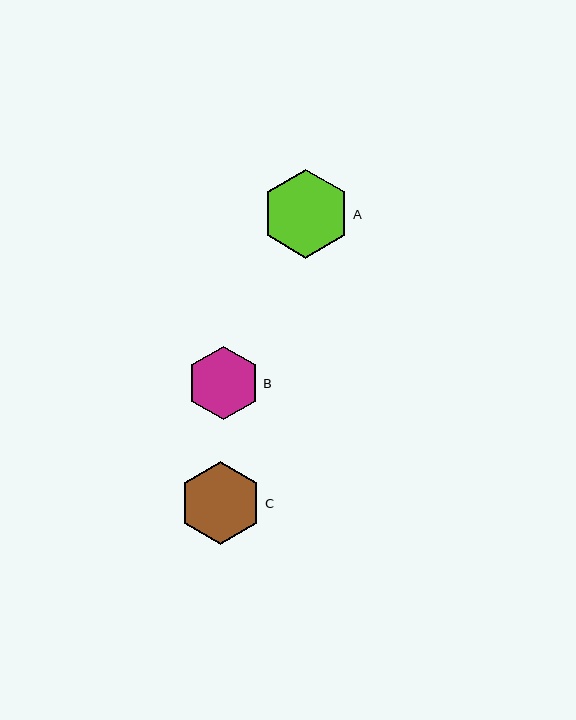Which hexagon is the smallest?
Hexagon B is the smallest with a size of approximately 73 pixels.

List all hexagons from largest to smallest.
From largest to smallest: A, C, B.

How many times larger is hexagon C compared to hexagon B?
Hexagon C is approximately 1.1 times the size of hexagon B.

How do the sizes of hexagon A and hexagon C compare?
Hexagon A and hexagon C are approximately the same size.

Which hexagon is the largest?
Hexagon A is the largest with a size of approximately 89 pixels.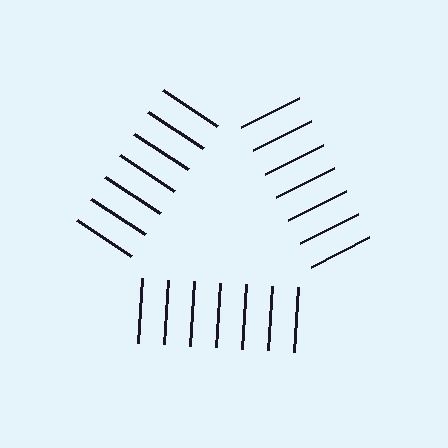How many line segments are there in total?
21 — 7 along each of the 3 edges.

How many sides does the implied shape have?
3 sides — the line-ends trace a triangle.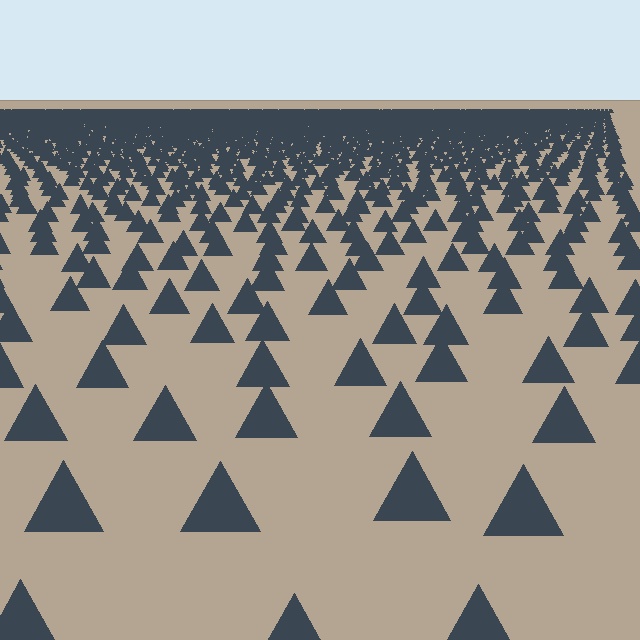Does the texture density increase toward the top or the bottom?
Density increases toward the top.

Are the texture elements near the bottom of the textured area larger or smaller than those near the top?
Larger. Near the bottom, elements are closer to the viewer and appear at a bigger on-screen size.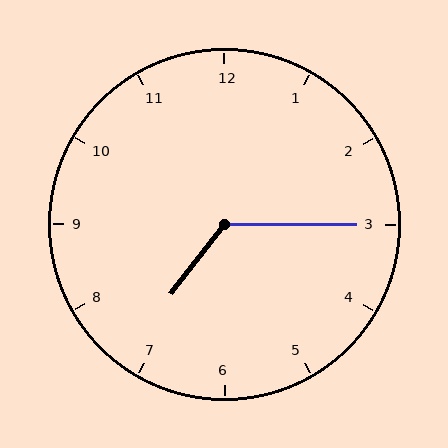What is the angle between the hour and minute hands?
Approximately 128 degrees.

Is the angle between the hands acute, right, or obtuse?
It is obtuse.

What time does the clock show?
7:15.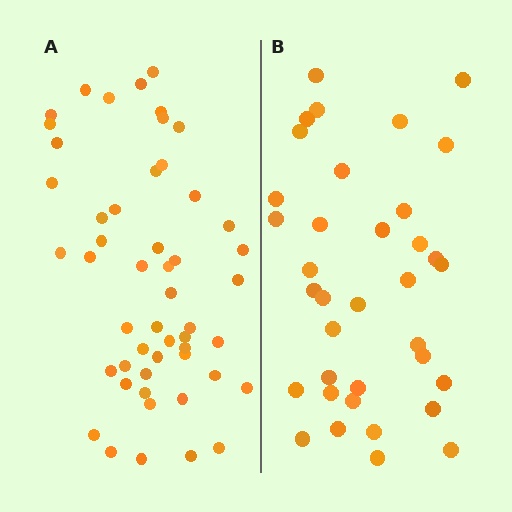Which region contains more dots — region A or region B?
Region A (the left region) has more dots.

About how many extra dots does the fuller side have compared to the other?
Region A has approximately 15 more dots than region B.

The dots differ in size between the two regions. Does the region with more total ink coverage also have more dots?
No. Region B has more total ink coverage because its dots are larger, but region A actually contains more individual dots. Total area can be misleading — the number of items is what matters here.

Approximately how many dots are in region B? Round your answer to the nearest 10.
About 40 dots. (The exact count is 36, which rounds to 40.)